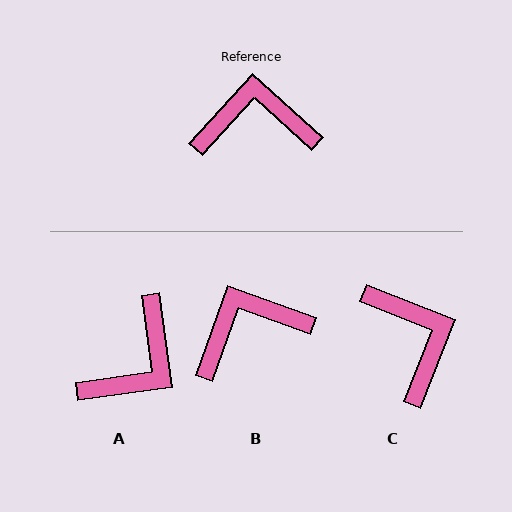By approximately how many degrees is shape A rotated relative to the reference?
Approximately 130 degrees clockwise.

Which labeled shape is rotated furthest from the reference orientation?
A, about 130 degrees away.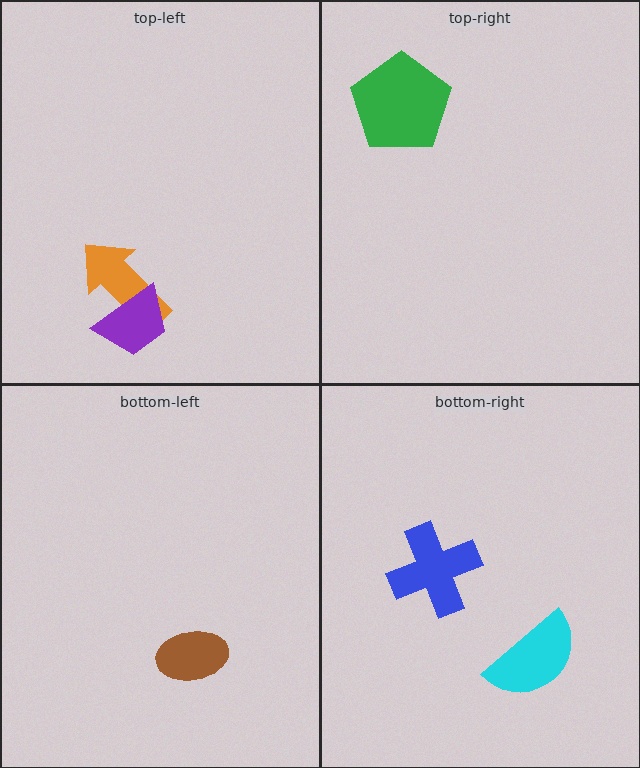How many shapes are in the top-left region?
2.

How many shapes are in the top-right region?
1.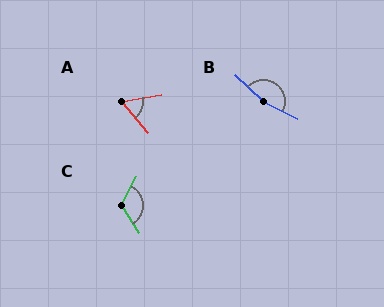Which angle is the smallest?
A, at approximately 60 degrees.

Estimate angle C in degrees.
Approximately 120 degrees.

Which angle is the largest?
B, at approximately 163 degrees.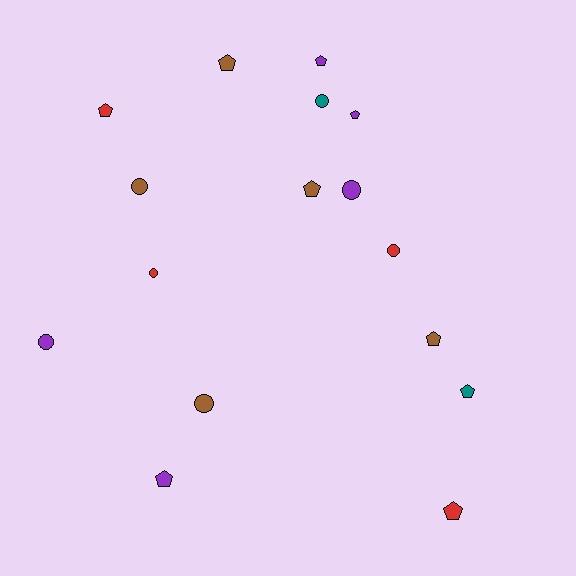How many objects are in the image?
There are 16 objects.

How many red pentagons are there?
There are 2 red pentagons.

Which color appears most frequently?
Brown, with 5 objects.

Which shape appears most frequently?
Pentagon, with 9 objects.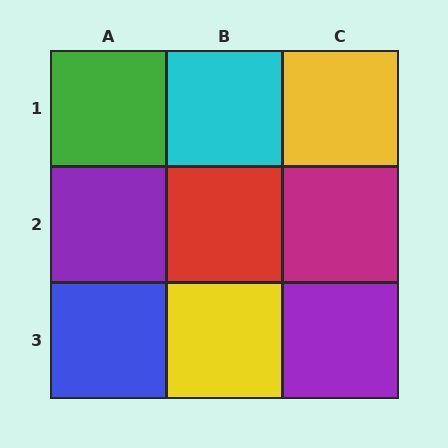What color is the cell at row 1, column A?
Green.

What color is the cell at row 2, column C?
Magenta.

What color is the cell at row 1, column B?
Cyan.